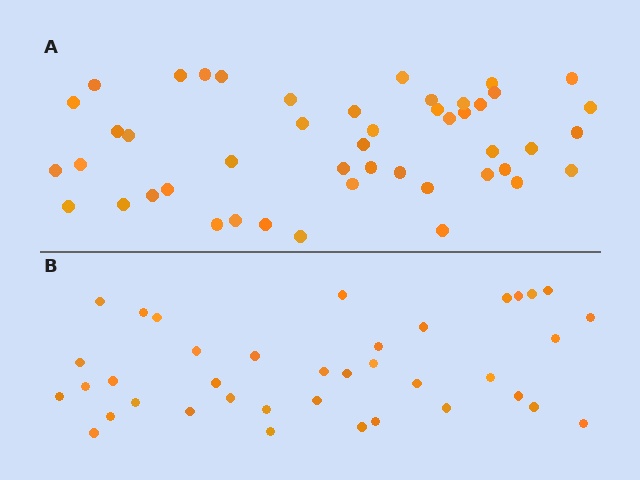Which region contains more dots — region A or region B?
Region A (the top region) has more dots.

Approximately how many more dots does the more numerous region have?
Region A has roughly 8 or so more dots than region B.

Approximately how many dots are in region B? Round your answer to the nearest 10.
About 40 dots. (The exact count is 38, which rounds to 40.)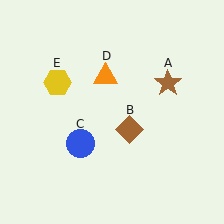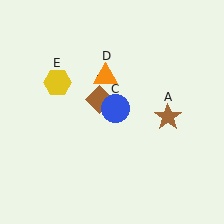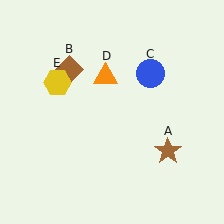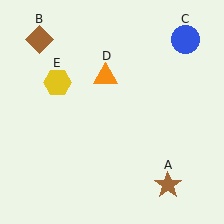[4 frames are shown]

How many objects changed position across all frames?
3 objects changed position: brown star (object A), brown diamond (object B), blue circle (object C).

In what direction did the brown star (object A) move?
The brown star (object A) moved down.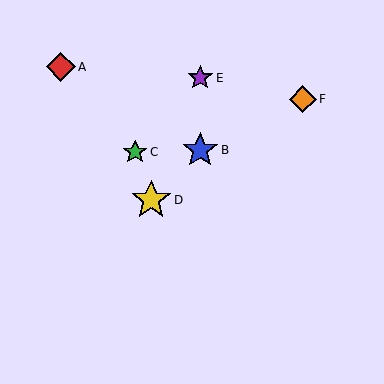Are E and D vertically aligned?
No, E is at x≈200 and D is at x≈151.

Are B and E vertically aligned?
Yes, both are at x≈200.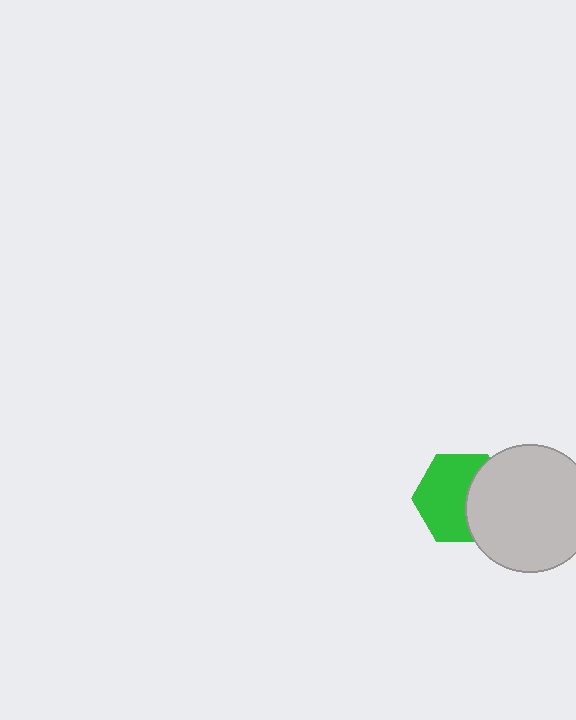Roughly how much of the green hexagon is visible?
About half of it is visible (roughly 63%).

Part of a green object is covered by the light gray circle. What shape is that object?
It is a hexagon.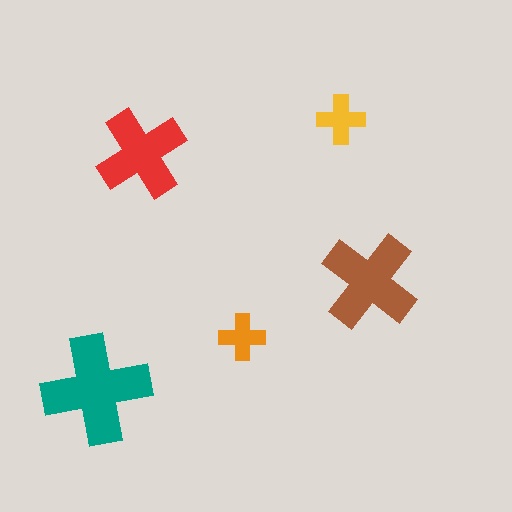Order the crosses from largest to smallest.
the teal one, the brown one, the red one, the yellow one, the orange one.